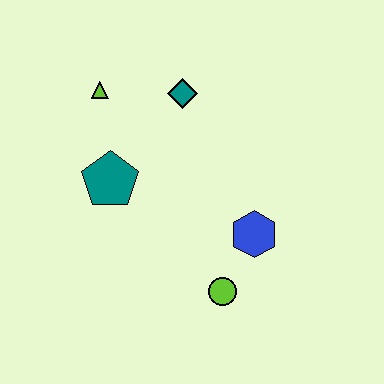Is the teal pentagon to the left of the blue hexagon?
Yes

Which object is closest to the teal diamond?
The lime triangle is closest to the teal diamond.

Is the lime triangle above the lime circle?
Yes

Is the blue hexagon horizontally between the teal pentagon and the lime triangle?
No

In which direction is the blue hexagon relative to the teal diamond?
The blue hexagon is below the teal diamond.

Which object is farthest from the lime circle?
The lime triangle is farthest from the lime circle.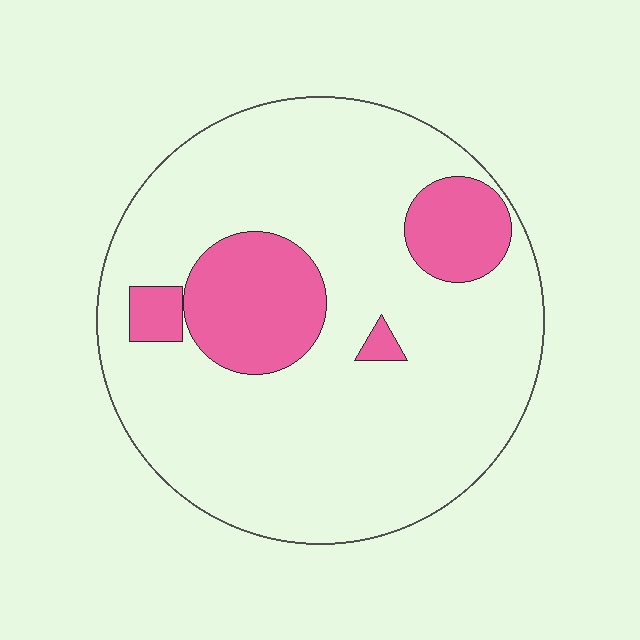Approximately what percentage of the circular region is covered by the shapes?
Approximately 20%.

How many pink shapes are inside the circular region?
4.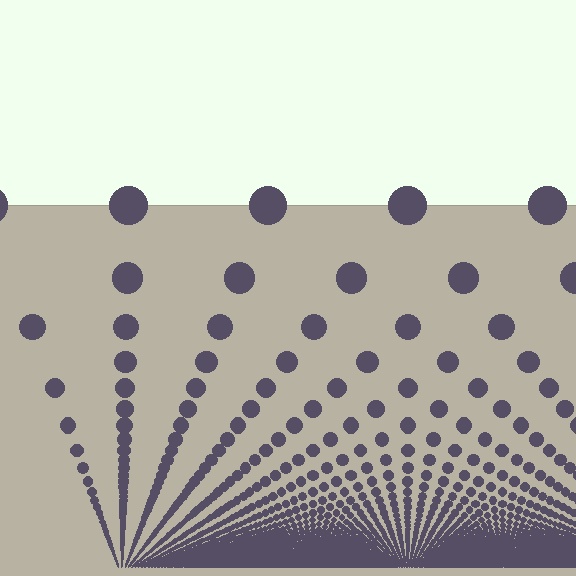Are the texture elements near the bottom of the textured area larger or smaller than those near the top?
Smaller. The gradient is inverted — elements near the bottom are smaller and denser.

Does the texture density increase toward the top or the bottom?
Density increases toward the bottom.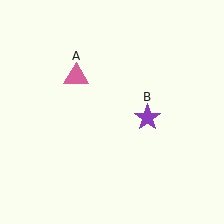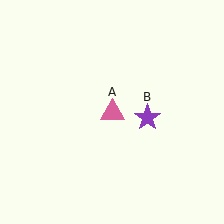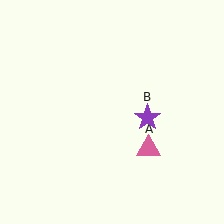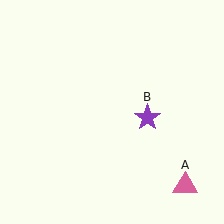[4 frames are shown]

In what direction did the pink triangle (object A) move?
The pink triangle (object A) moved down and to the right.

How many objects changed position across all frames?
1 object changed position: pink triangle (object A).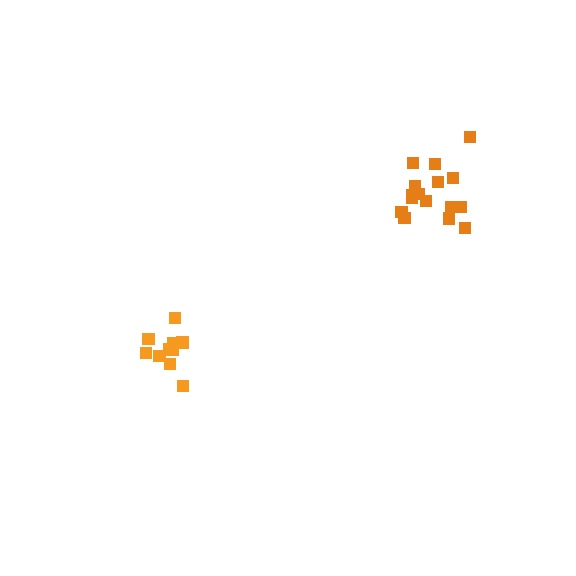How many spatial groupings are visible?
There are 2 spatial groupings.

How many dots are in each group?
Group 1: 10 dots, Group 2: 16 dots (26 total).